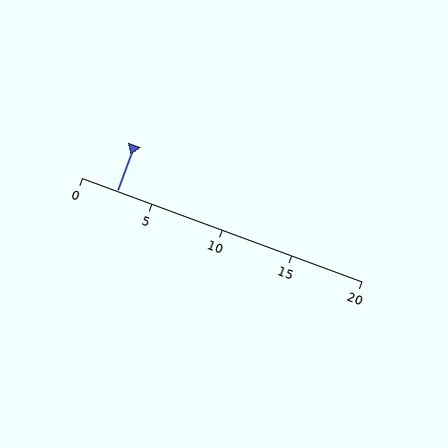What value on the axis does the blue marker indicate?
The marker indicates approximately 2.5.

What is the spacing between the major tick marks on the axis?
The major ticks are spaced 5 apart.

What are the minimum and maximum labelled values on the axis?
The axis runs from 0 to 20.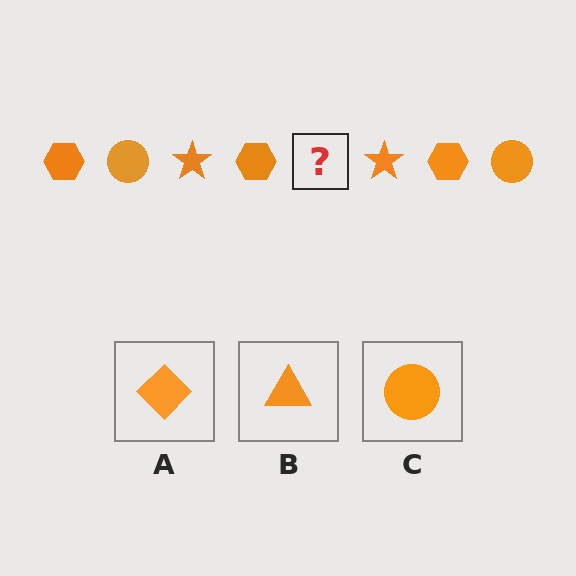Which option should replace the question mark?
Option C.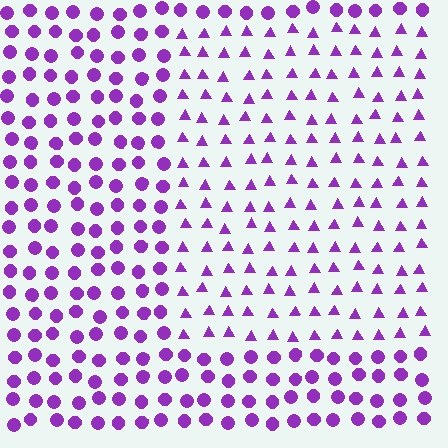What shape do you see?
I see a rectangle.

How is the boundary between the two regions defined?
The boundary is defined by a change in element shape: triangles inside vs. circles outside. All elements share the same color and spacing.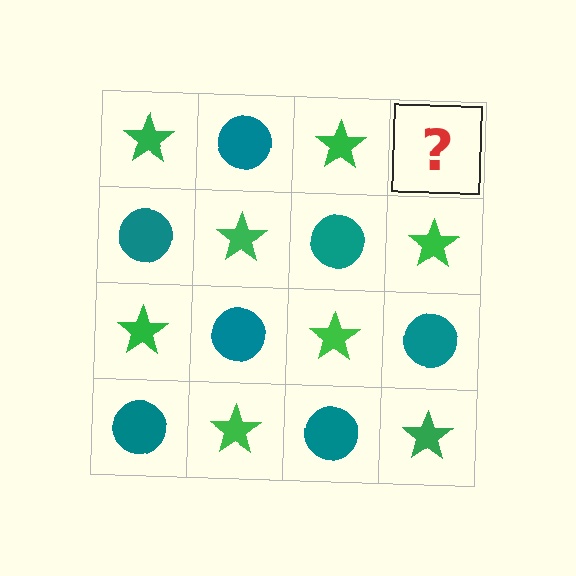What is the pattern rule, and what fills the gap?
The rule is that it alternates green star and teal circle in a checkerboard pattern. The gap should be filled with a teal circle.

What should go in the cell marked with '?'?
The missing cell should contain a teal circle.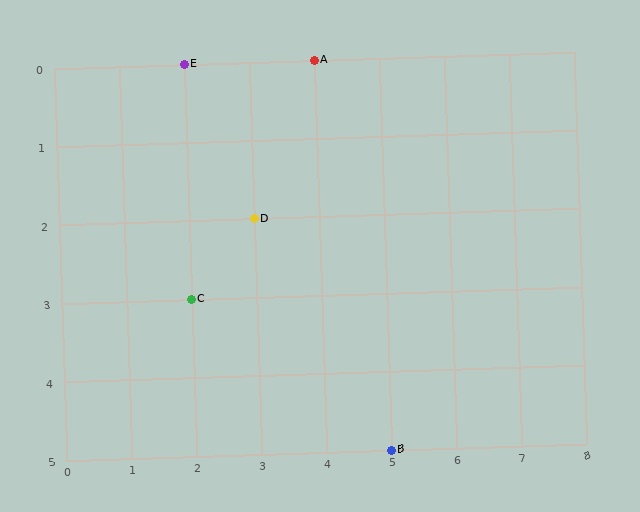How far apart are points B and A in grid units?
Points B and A are 1 column and 5 rows apart (about 5.1 grid units diagonally).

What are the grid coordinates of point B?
Point B is at grid coordinates (5, 5).